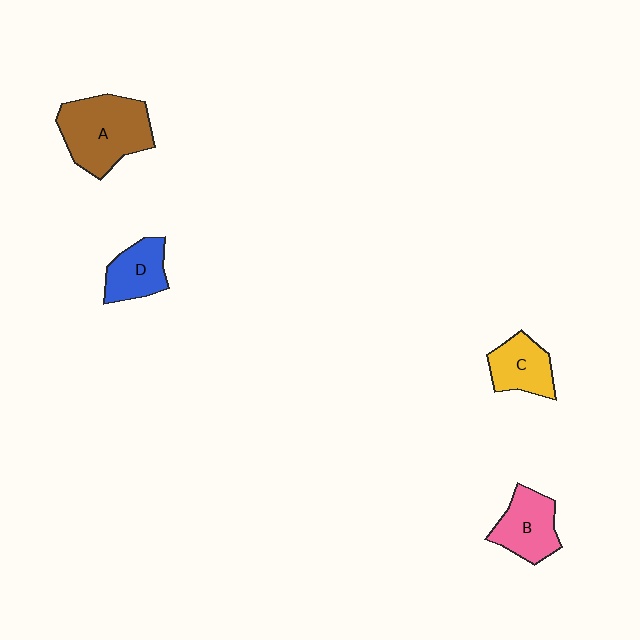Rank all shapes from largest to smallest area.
From largest to smallest: A (brown), B (pink), C (yellow), D (blue).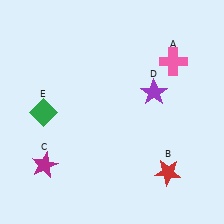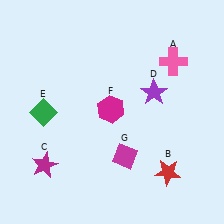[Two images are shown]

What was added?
A magenta hexagon (F), a magenta diamond (G) were added in Image 2.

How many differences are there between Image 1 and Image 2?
There are 2 differences between the two images.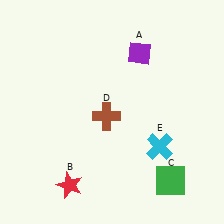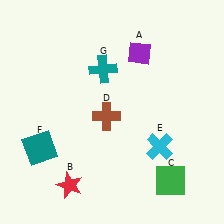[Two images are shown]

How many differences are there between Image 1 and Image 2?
There are 2 differences between the two images.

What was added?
A teal square (F), a teal cross (G) were added in Image 2.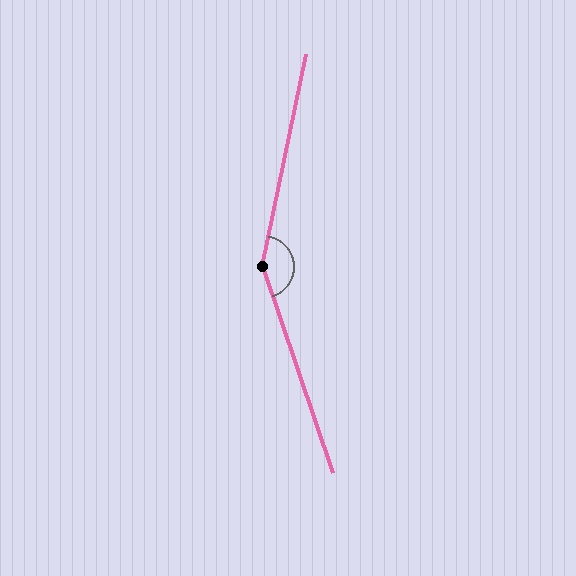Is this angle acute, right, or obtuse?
It is obtuse.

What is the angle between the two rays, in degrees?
Approximately 149 degrees.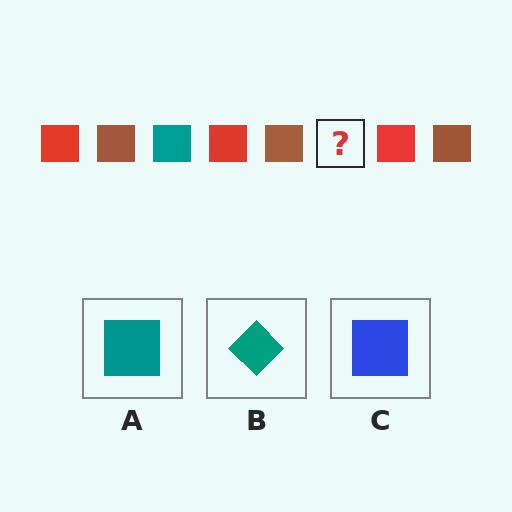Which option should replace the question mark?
Option A.